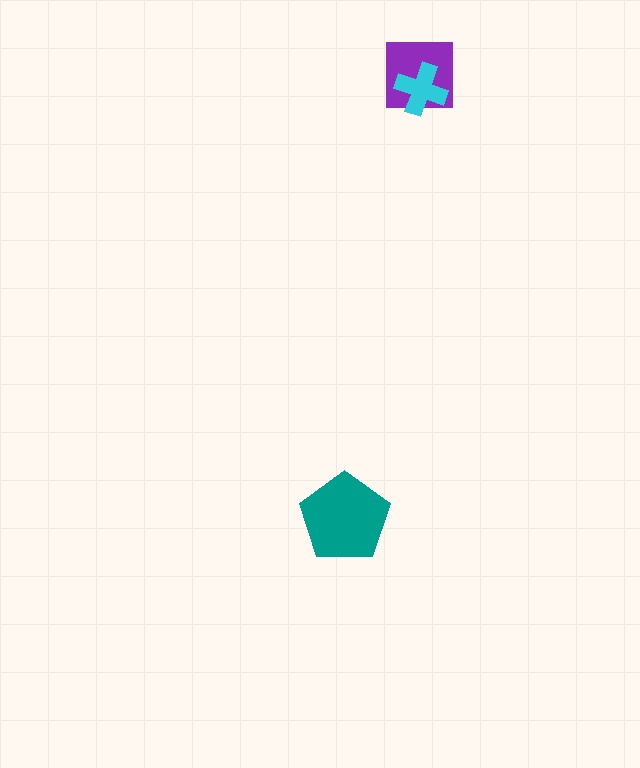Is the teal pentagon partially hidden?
No, no other shape covers it.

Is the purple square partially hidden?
Yes, it is partially covered by another shape.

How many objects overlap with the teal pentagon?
0 objects overlap with the teal pentagon.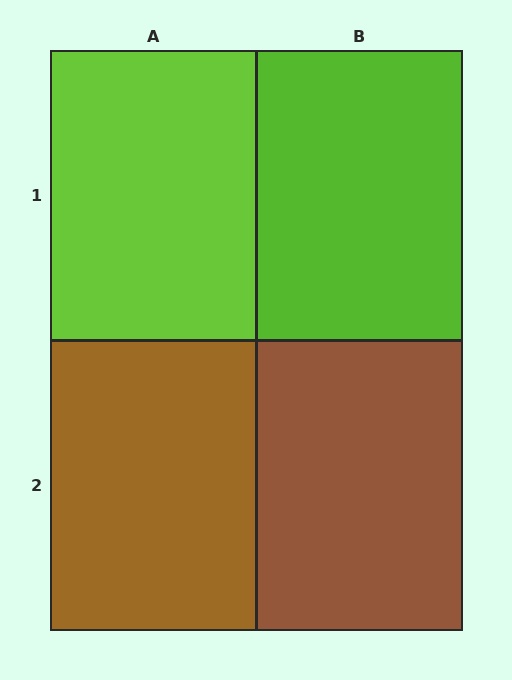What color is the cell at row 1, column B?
Lime.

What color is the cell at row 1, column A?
Lime.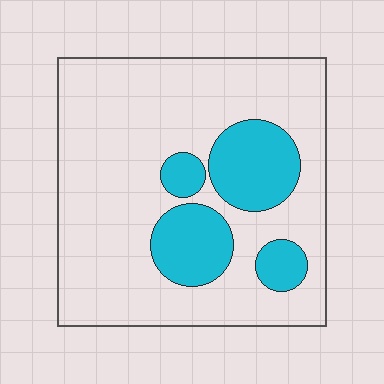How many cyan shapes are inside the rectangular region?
4.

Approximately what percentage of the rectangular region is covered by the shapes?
Approximately 20%.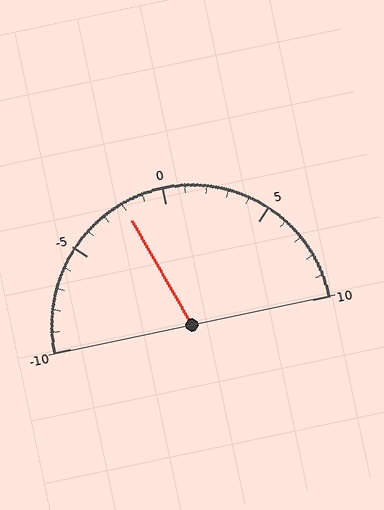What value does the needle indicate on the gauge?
The needle indicates approximately -2.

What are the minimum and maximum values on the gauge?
The gauge ranges from -10 to 10.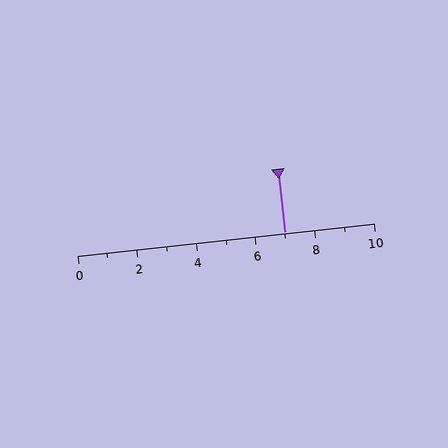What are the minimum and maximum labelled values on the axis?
The axis runs from 0 to 10.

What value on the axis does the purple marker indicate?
The marker indicates approximately 7.